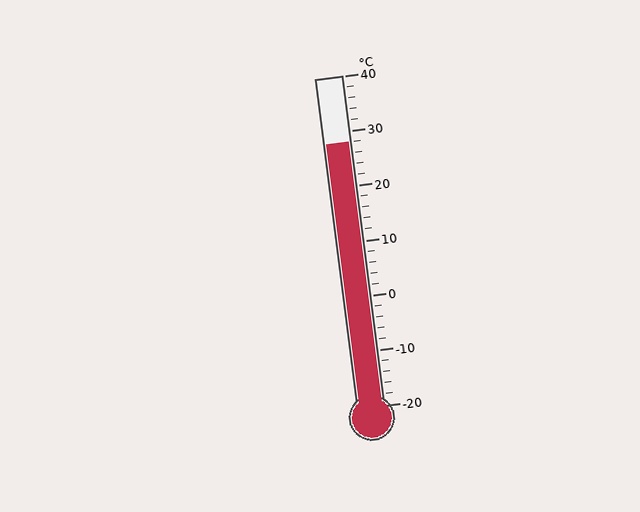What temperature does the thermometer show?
The thermometer shows approximately 28°C.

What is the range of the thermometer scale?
The thermometer scale ranges from -20°C to 40°C.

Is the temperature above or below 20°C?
The temperature is above 20°C.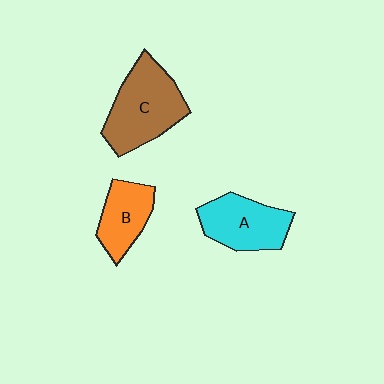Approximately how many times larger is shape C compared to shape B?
Approximately 1.6 times.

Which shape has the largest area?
Shape C (brown).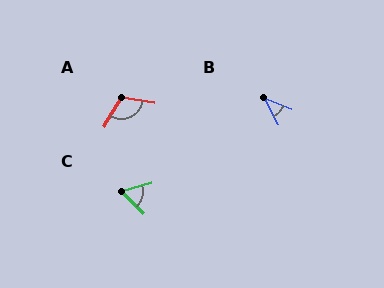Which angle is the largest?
A, at approximately 112 degrees.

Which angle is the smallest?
B, at approximately 39 degrees.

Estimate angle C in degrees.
Approximately 60 degrees.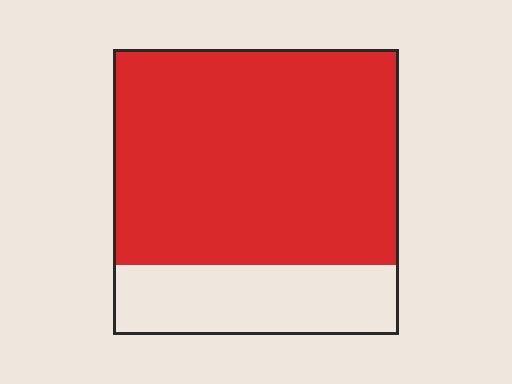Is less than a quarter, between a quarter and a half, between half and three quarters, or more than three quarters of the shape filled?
More than three quarters.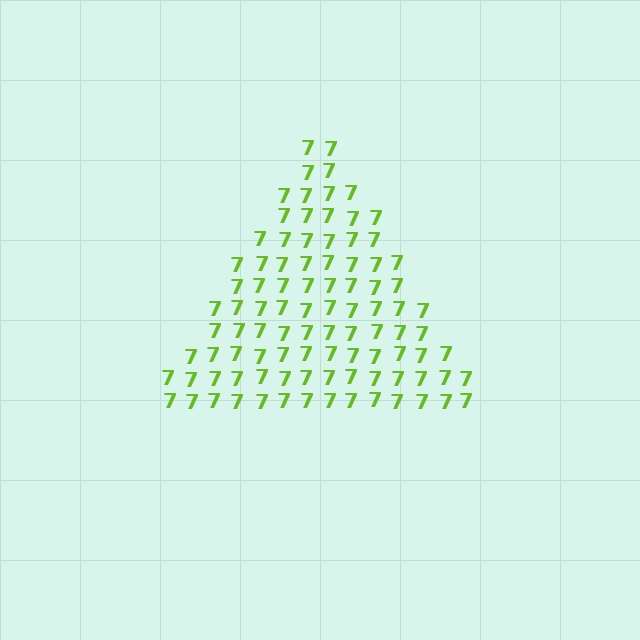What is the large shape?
The large shape is a triangle.